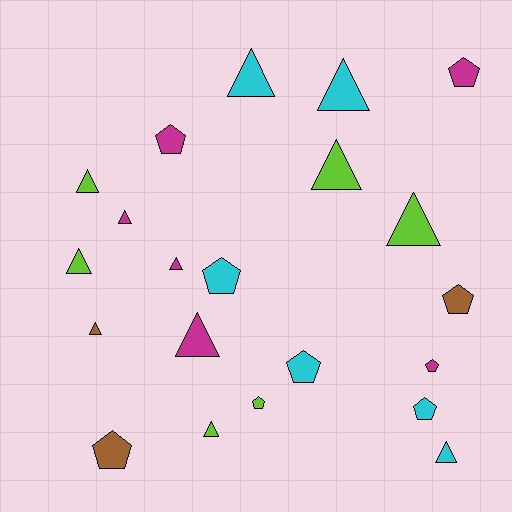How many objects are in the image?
There are 21 objects.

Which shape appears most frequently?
Triangle, with 12 objects.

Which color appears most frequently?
Magenta, with 6 objects.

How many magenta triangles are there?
There are 3 magenta triangles.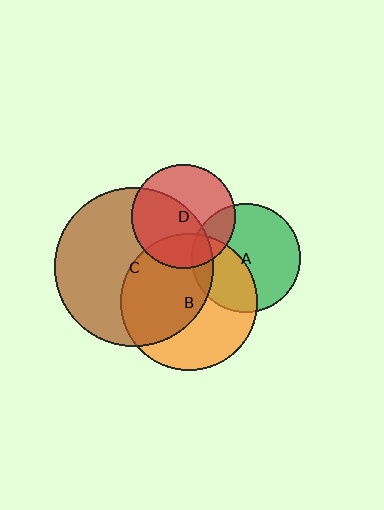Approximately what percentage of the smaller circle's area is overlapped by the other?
Approximately 55%.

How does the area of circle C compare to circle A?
Approximately 2.1 times.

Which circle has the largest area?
Circle C (brown).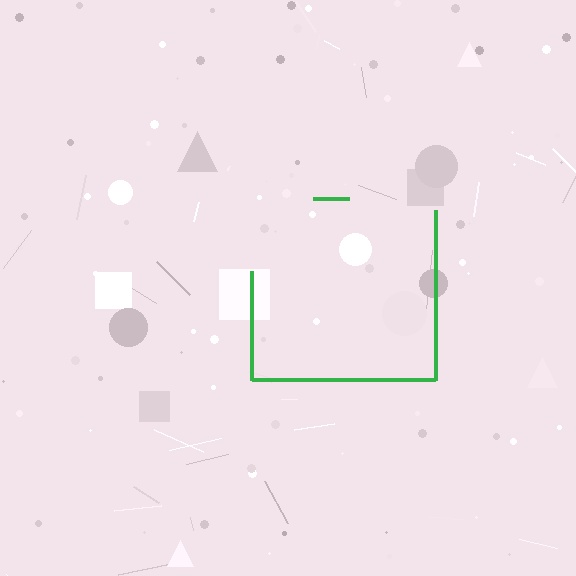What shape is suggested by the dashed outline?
The dashed outline suggests a square.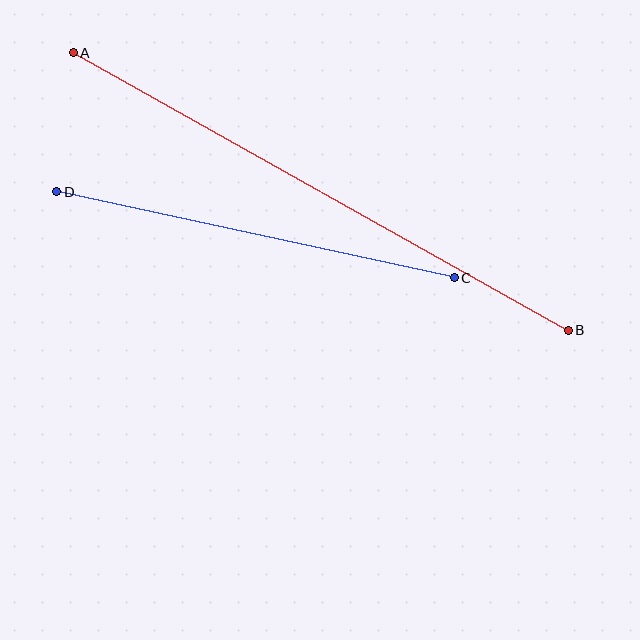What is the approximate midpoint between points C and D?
The midpoint is at approximately (255, 235) pixels.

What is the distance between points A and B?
The distance is approximately 567 pixels.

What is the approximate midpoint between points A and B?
The midpoint is at approximately (321, 191) pixels.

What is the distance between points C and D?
The distance is approximately 406 pixels.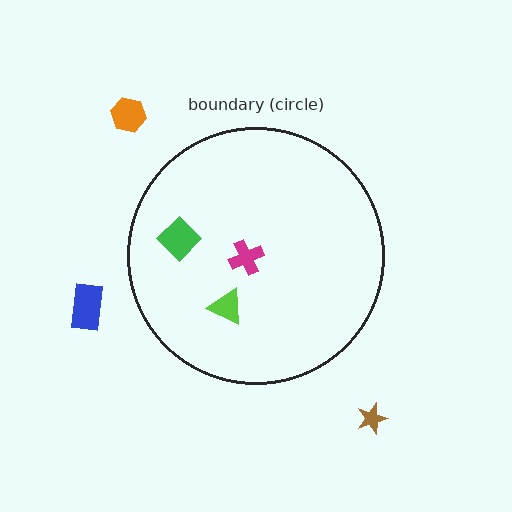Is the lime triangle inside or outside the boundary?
Inside.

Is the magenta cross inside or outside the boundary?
Inside.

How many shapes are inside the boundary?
3 inside, 3 outside.